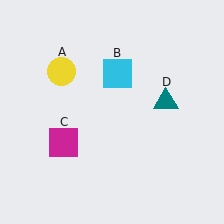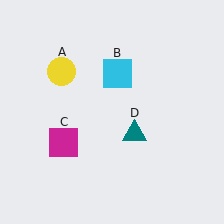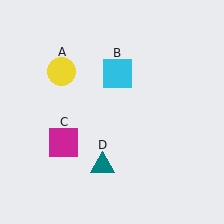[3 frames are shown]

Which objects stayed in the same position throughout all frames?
Yellow circle (object A) and cyan square (object B) and magenta square (object C) remained stationary.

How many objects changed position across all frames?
1 object changed position: teal triangle (object D).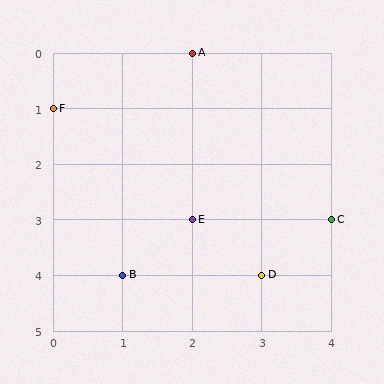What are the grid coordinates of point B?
Point B is at grid coordinates (1, 4).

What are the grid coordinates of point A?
Point A is at grid coordinates (2, 0).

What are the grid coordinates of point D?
Point D is at grid coordinates (3, 4).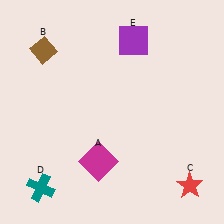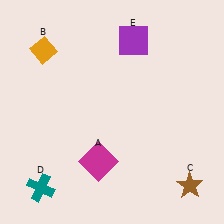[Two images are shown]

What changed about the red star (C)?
In Image 1, C is red. In Image 2, it changed to brown.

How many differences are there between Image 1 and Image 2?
There are 2 differences between the two images.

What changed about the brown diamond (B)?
In Image 1, B is brown. In Image 2, it changed to orange.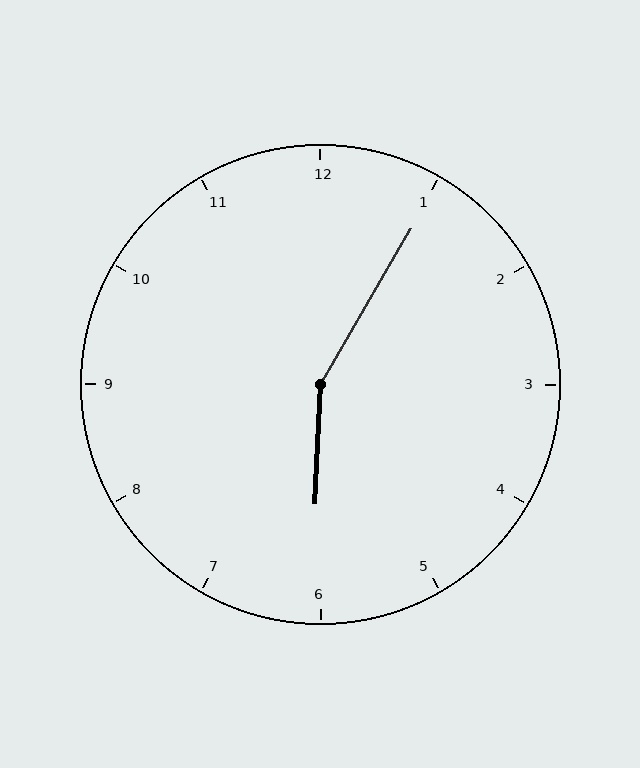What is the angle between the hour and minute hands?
Approximately 152 degrees.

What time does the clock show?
6:05.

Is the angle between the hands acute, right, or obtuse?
It is obtuse.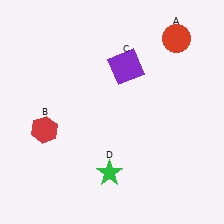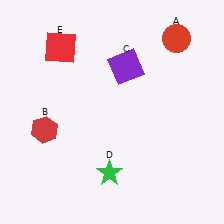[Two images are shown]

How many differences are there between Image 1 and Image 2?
There is 1 difference between the two images.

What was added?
A red square (E) was added in Image 2.